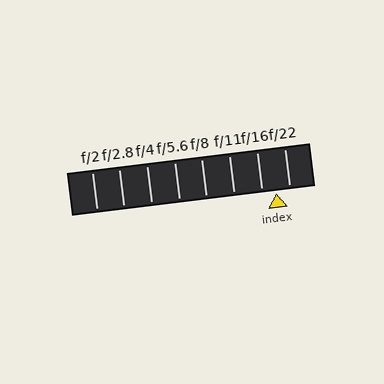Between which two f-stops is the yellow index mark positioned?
The index mark is between f/16 and f/22.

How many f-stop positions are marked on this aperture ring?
There are 8 f-stop positions marked.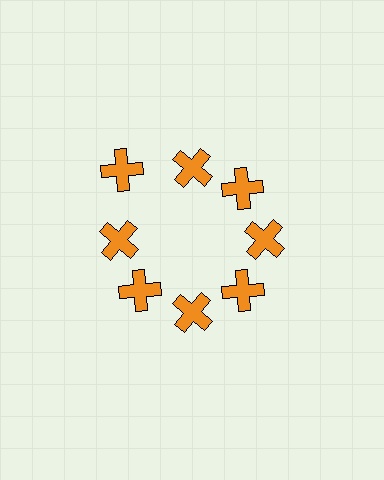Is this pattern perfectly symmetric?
No. The 8 orange crosses are arranged in a ring, but one element near the 10 o'clock position is pushed outward from the center, breaking the 8-fold rotational symmetry.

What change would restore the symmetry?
The symmetry would be restored by moving it inward, back onto the ring so that all 8 crosses sit at equal angles and equal distance from the center.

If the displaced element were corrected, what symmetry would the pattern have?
It would have 8-fold rotational symmetry — the pattern would map onto itself every 45 degrees.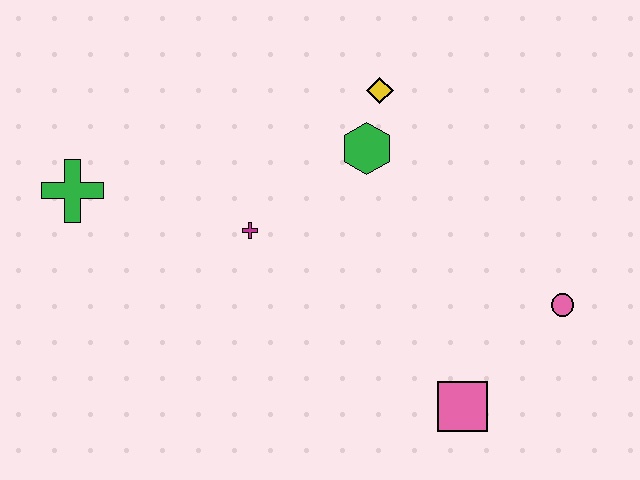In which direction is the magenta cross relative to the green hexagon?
The magenta cross is to the left of the green hexagon.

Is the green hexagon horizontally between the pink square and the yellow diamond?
No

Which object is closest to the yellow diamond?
The green hexagon is closest to the yellow diamond.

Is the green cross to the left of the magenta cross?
Yes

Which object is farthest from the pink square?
The green cross is farthest from the pink square.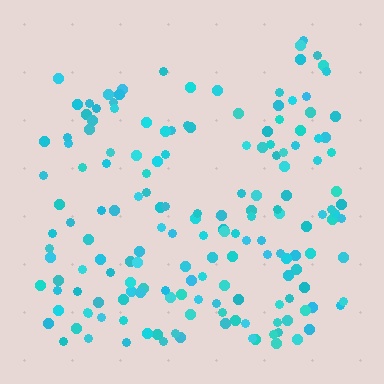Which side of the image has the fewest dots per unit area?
The top.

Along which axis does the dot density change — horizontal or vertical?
Vertical.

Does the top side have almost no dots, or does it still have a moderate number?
Still a moderate number, just noticeably fewer than the bottom.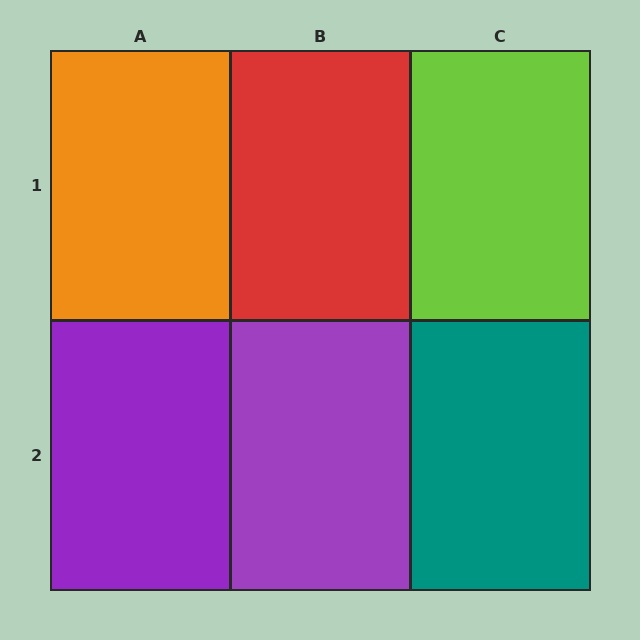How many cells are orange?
1 cell is orange.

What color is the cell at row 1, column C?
Lime.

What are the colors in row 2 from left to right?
Purple, purple, teal.